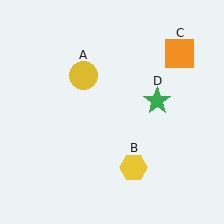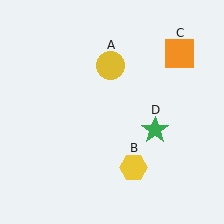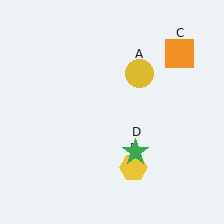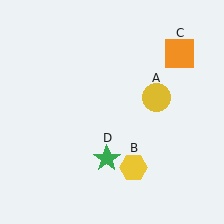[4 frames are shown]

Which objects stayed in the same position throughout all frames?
Yellow hexagon (object B) and orange square (object C) remained stationary.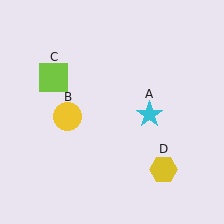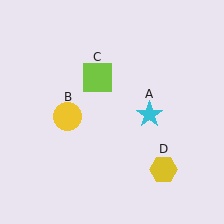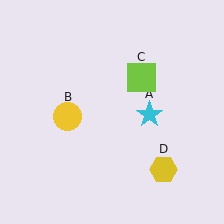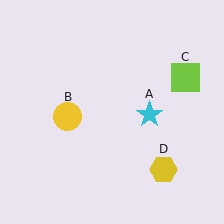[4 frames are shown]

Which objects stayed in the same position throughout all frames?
Cyan star (object A) and yellow circle (object B) and yellow hexagon (object D) remained stationary.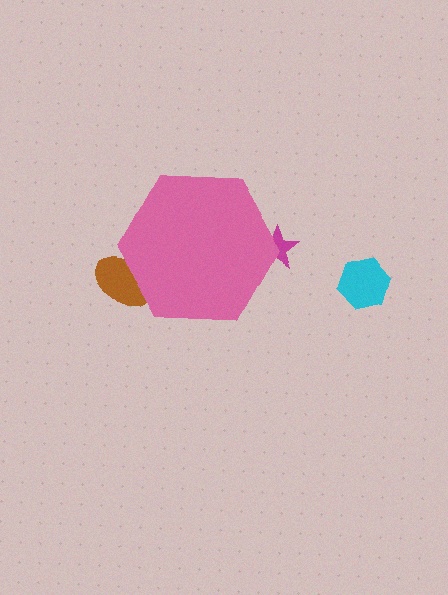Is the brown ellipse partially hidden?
Yes, the brown ellipse is partially hidden behind the pink hexagon.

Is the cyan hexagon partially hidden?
No, the cyan hexagon is fully visible.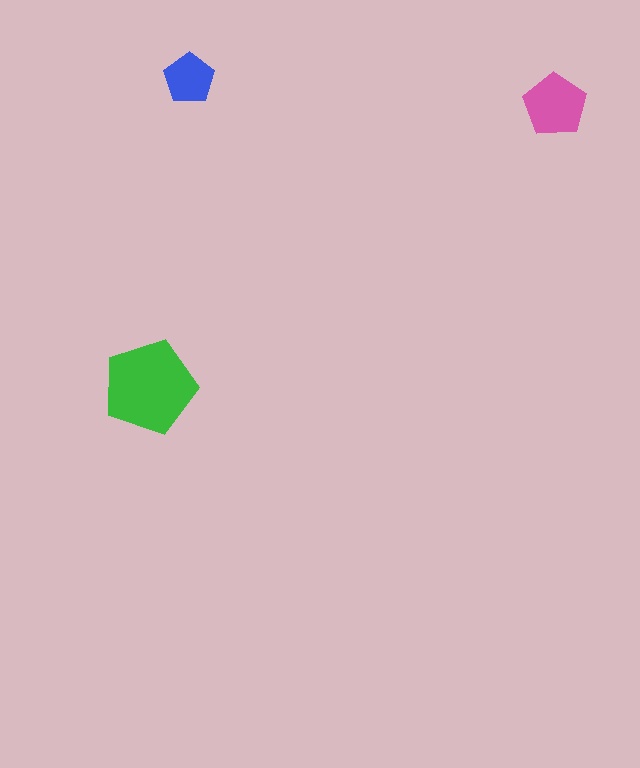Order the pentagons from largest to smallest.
the green one, the pink one, the blue one.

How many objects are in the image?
There are 3 objects in the image.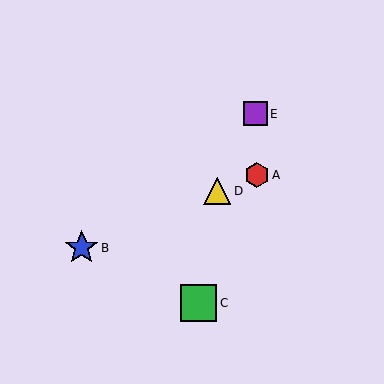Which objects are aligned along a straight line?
Objects A, B, D are aligned along a straight line.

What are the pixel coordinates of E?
Object E is at (255, 114).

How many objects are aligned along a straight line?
3 objects (A, B, D) are aligned along a straight line.